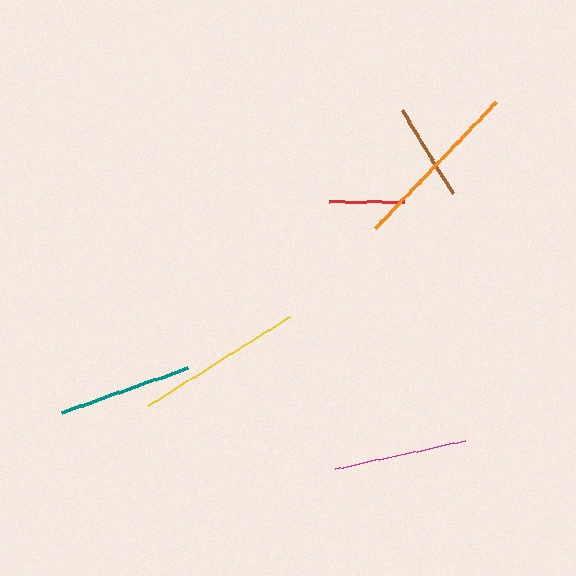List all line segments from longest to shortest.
From longest to shortest: orange, yellow, teal, magenta, brown, red.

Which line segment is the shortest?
The red line is the shortest at approximately 75 pixels.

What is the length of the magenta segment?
The magenta segment is approximately 133 pixels long.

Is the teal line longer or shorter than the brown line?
The teal line is longer than the brown line.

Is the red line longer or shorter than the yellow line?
The yellow line is longer than the red line.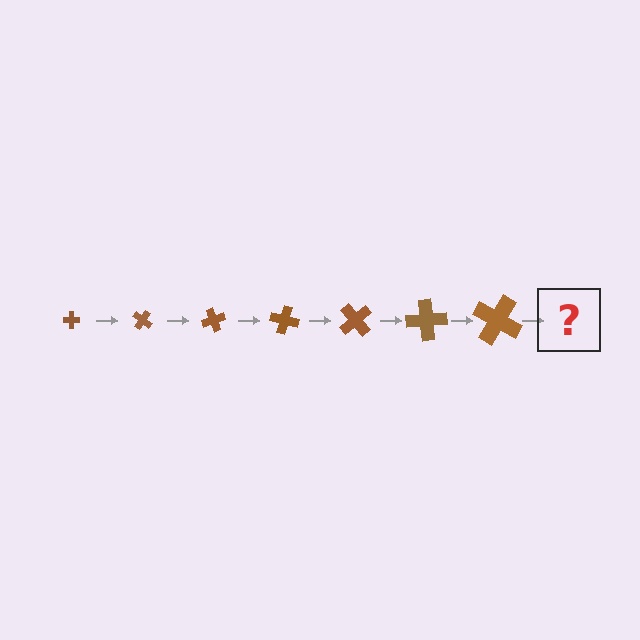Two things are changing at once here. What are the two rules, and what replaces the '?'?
The two rules are that the cross grows larger each step and it rotates 35 degrees each step. The '?' should be a cross, larger than the previous one and rotated 245 degrees from the start.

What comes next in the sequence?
The next element should be a cross, larger than the previous one and rotated 245 degrees from the start.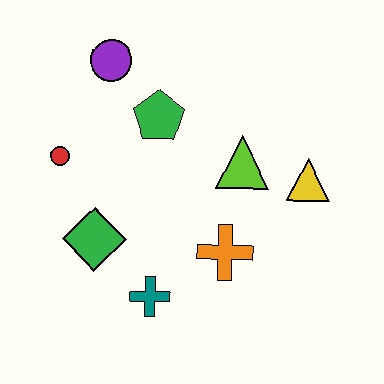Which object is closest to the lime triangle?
The yellow triangle is closest to the lime triangle.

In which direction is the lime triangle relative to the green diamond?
The lime triangle is to the right of the green diamond.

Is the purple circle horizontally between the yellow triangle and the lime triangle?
No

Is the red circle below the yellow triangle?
No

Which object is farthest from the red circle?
The yellow triangle is farthest from the red circle.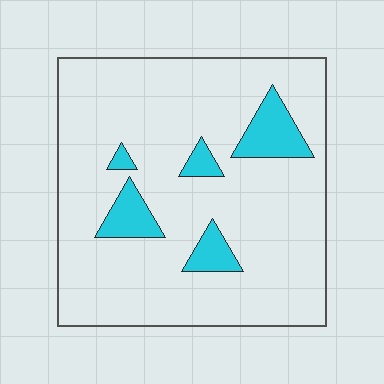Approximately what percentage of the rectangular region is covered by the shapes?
Approximately 10%.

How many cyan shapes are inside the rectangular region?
5.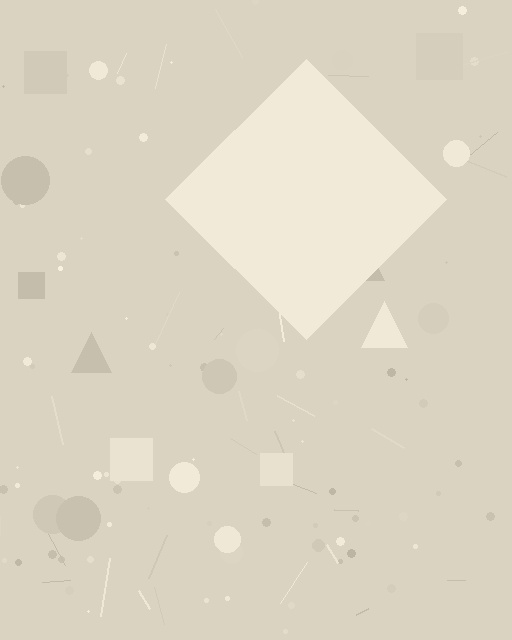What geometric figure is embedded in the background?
A diamond is embedded in the background.